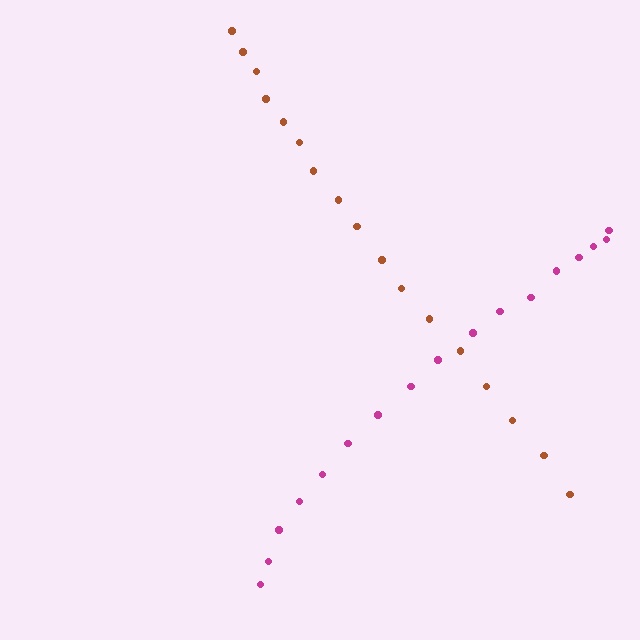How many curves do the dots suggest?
There are 2 distinct paths.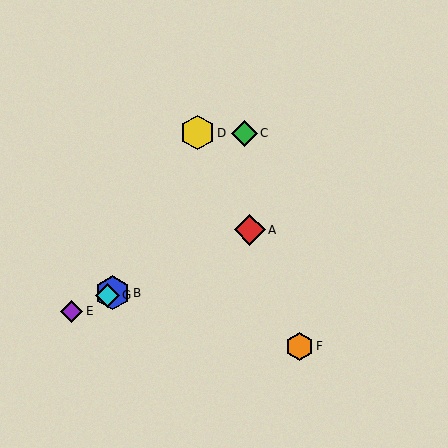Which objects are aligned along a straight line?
Objects A, B, E, G are aligned along a straight line.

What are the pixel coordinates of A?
Object A is at (250, 230).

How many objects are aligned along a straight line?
4 objects (A, B, E, G) are aligned along a straight line.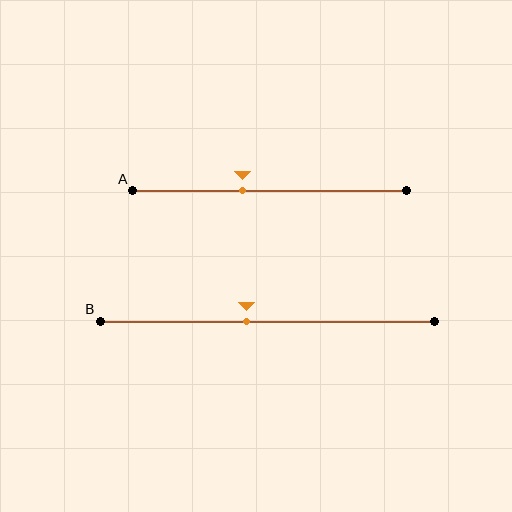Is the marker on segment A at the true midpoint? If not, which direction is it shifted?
No, the marker on segment A is shifted to the left by about 10% of the segment length.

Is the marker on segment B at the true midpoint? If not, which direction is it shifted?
No, the marker on segment B is shifted to the left by about 6% of the segment length.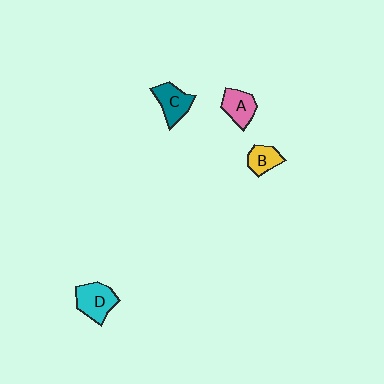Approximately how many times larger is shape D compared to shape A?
Approximately 1.3 times.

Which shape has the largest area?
Shape D (cyan).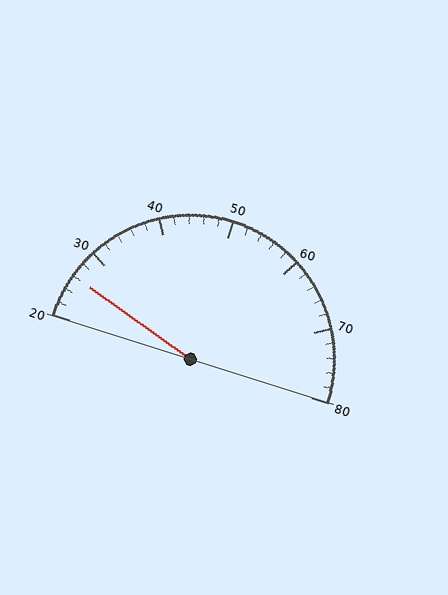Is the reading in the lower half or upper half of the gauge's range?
The reading is in the lower half of the range (20 to 80).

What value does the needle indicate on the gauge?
The needle indicates approximately 26.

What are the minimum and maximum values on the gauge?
The gauge ranges from 20 to 80.